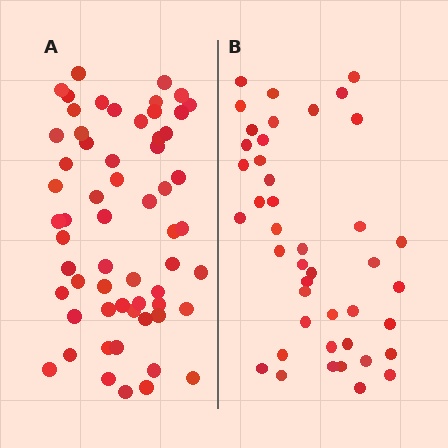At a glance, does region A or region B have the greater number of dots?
Region A (the left region) has more dots.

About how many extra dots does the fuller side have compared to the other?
Region A has approximately 15 more dots than region B.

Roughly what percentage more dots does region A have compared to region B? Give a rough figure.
About 40% more.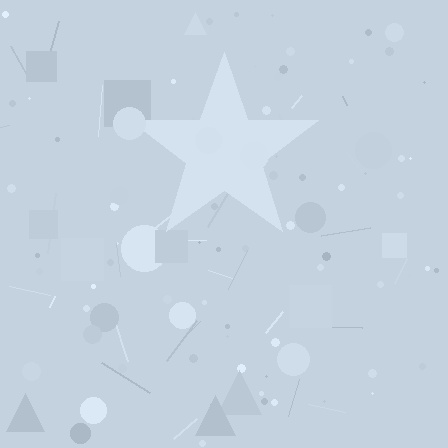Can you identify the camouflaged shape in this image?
The camouflaged shape is a star.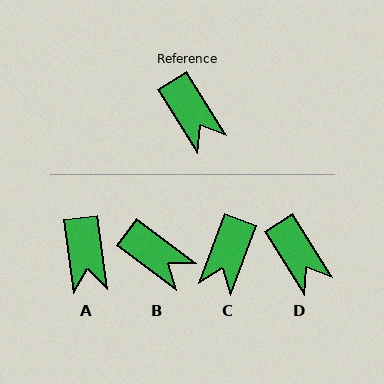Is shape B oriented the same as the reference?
No, it is off by about 20 degrees.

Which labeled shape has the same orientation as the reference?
D.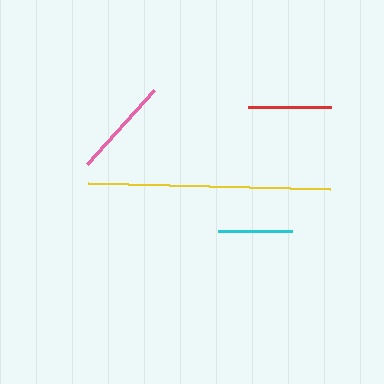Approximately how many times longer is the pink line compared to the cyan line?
The pink line is approximately 1.4 times the length of the cyan line.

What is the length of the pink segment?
The pink segment is approximately 100 pixels long.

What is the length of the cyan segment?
The cyan segment is approximately 74 pixels long.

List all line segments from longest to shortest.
From longest to shortest: yellow, pink, red, cyan.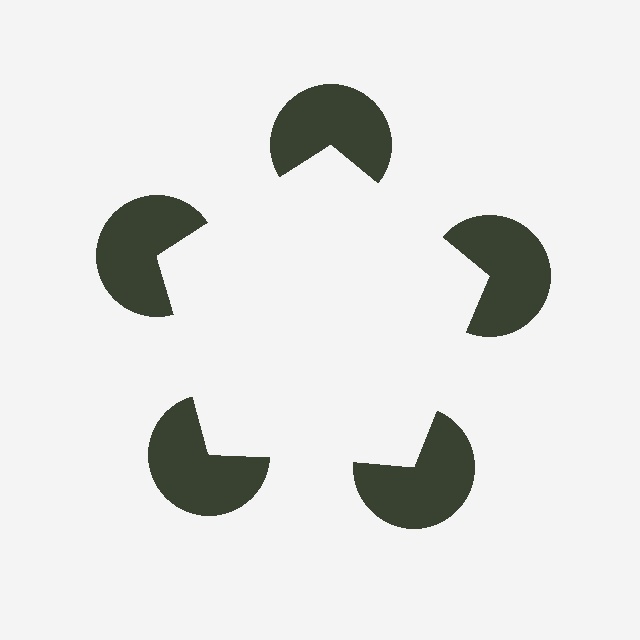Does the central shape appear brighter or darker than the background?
It typically appears slightly brighter than the background, even though no actual brightness change is drawn.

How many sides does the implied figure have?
5 sides.